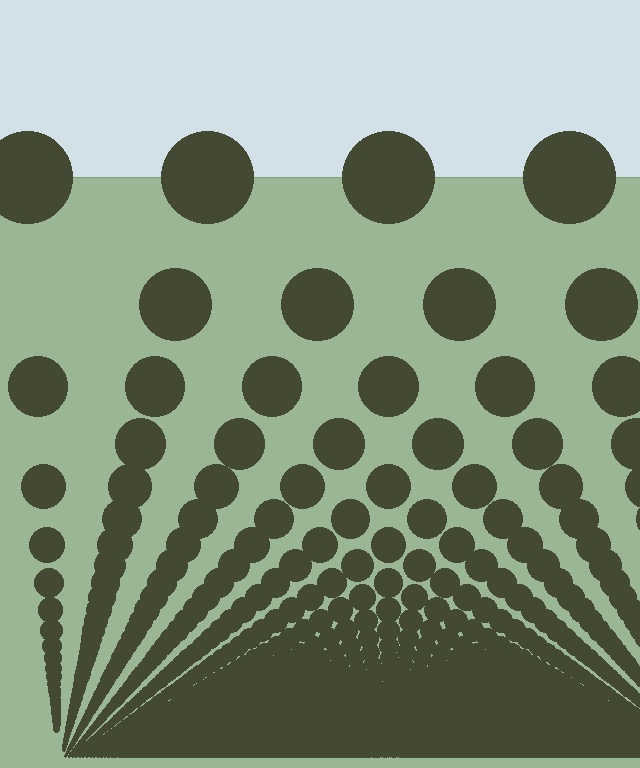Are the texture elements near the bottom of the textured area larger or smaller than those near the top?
Smaller. The gradient is inverted — elements near the bottom are smaller and denser.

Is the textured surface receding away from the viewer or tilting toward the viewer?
The surface appears to tilt toward the viewer. Texture elements get larger and sparser toward the top.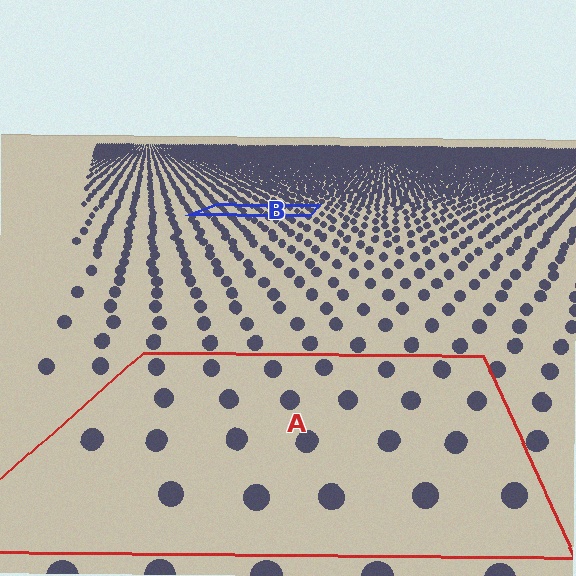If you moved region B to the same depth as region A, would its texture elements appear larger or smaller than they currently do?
They would appear larger. At a closer depth, the same texture elements are projected at a bigger on-screen size.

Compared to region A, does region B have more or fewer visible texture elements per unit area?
Region B has more texture elements per unit area — they are packed more densely because it is farther away.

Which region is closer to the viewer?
Region A is closer. The texture elements there are larger and more spread out.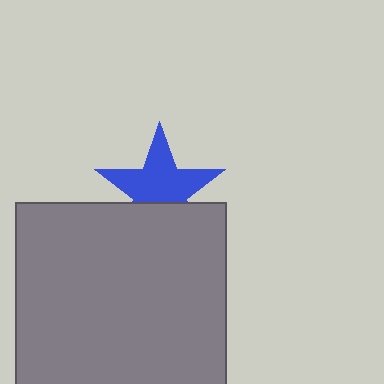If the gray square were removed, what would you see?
You would see the complete blue star.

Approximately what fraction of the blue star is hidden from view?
Roughly 35% of the blue star is hidden behind the gray square.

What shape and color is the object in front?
The object in front is a gray square.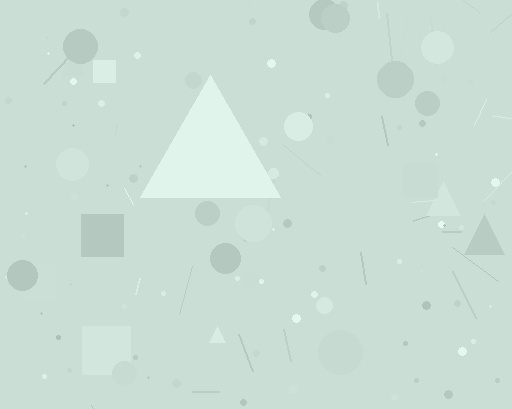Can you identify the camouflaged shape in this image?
The camouflaged shape is a triangle.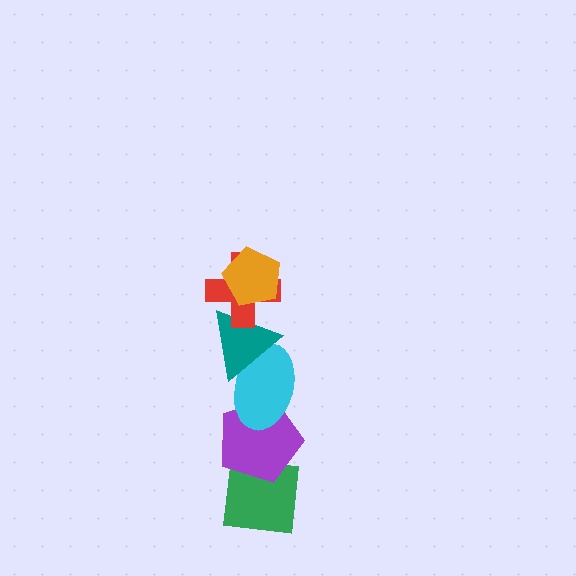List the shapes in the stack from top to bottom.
From top to bottom: the orange pentagon, the red cross, the teal triangle, the cyan ellipse, the purple pentagon, the green square.